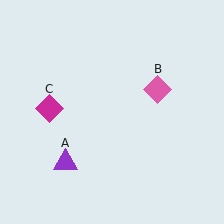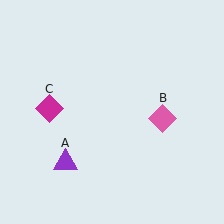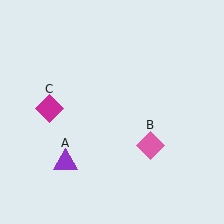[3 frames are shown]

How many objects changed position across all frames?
1 object changed position: pink diamond (object B).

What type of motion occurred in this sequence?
The pink diamond (object B) rotated clockwise around the center of the scene.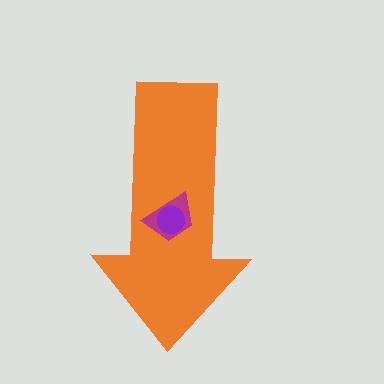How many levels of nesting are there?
3.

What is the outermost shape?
The orange arrow.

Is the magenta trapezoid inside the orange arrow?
Yes.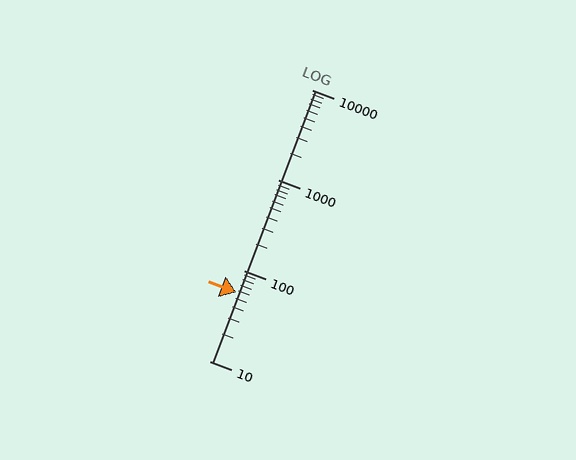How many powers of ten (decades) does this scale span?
The scale spans 3 decades, from 10 to 10000.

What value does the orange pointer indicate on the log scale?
The pointer indicates approximately 58.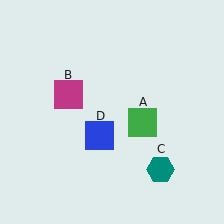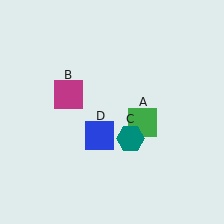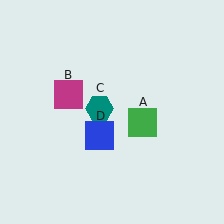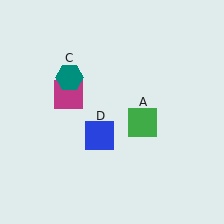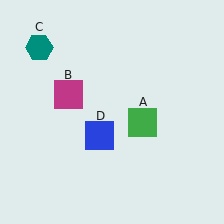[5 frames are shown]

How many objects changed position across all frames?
1 object changed position: teal hexagon (object C).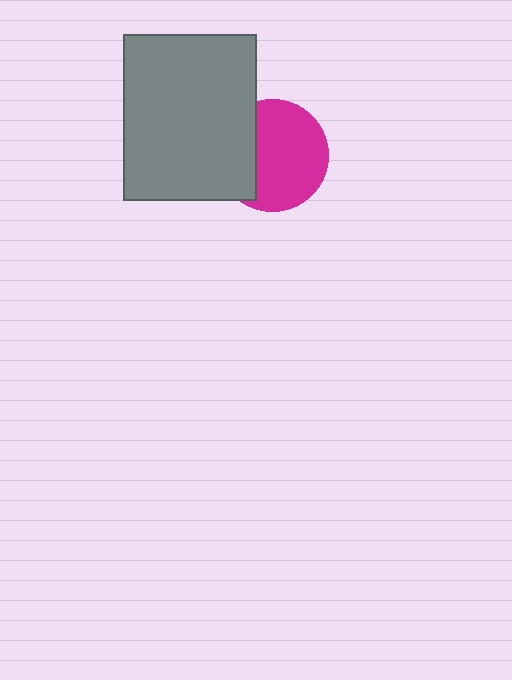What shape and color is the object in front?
The object in front is a gray rectangle.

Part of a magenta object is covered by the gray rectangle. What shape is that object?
It is a circle.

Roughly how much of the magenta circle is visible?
Most of it is visible (roughly 68%).